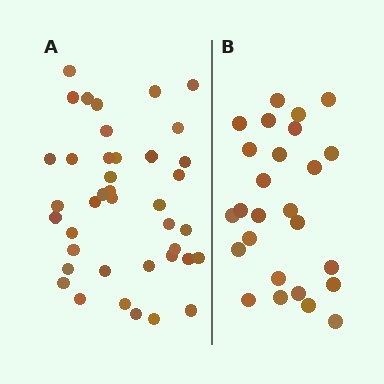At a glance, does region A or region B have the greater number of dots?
Region A (the left region) has more dots.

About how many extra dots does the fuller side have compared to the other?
Region A has approximately 15 more dots than region B.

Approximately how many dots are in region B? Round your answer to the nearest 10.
About 30 dots. (The exact count is 26, which rounds to 30.)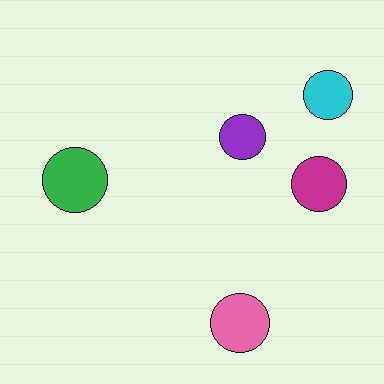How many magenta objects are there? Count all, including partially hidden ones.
There is 1 magenta object.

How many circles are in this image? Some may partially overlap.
There are 5 circles.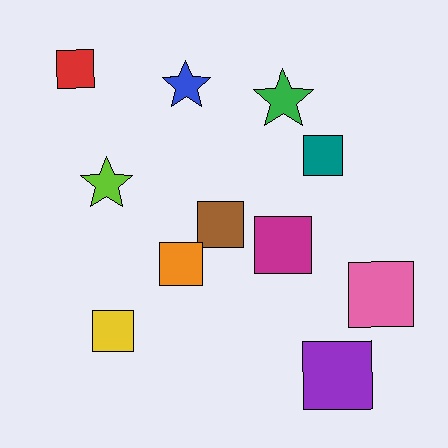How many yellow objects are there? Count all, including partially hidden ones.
There is 1 yellow object.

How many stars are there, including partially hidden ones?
There are 3 stars.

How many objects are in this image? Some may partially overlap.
There are 11 objects.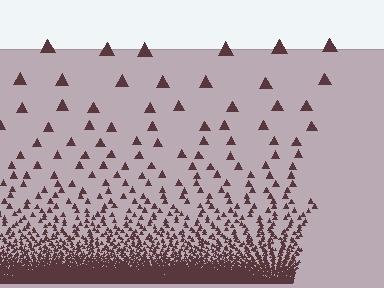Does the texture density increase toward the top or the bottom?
Density increases toward the bottom.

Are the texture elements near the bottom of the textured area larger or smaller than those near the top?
Smaller. The gradient is inverted — elements near the bottom are smaller and denser.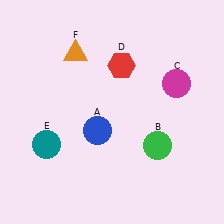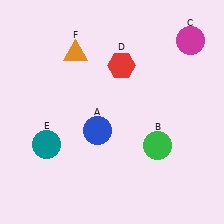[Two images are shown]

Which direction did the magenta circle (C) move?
The magenta circle (C) moved up.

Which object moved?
The magenta circle (C) moved up.